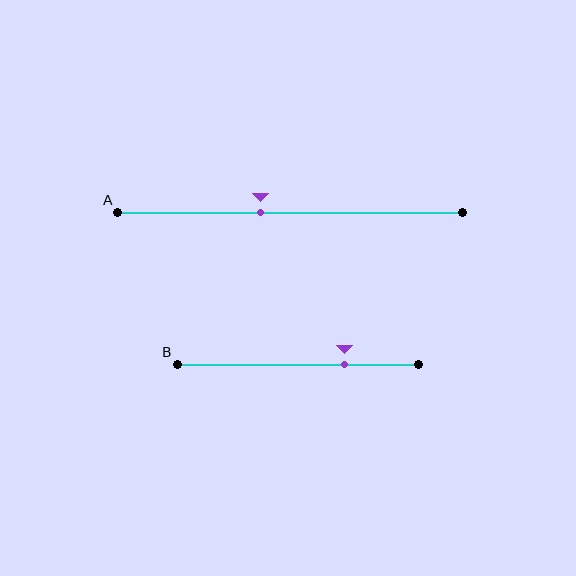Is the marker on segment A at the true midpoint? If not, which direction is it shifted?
No, the marker on segment A is shifted to the left by about 8% of the segment length.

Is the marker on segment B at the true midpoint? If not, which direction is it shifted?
No, the marker on segment B is shifted to the right by about 19% of the segment length.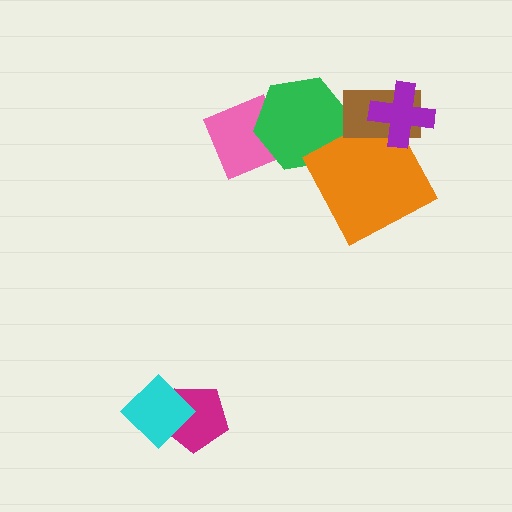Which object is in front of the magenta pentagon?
The cyan diamond is in front of the magenta pentagon.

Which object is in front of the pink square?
The green hexagon is in front of the pink square.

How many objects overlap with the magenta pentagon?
1 object overlaps with the magenta pentagon.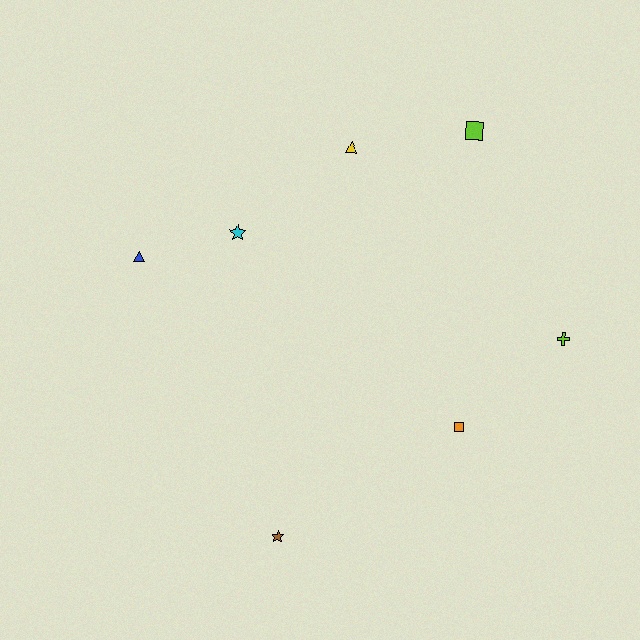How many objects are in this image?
There are 7 objects.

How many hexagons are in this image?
There are no hexagons.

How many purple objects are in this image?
There are no purple objects.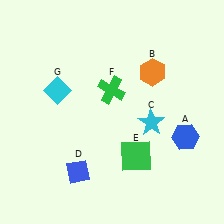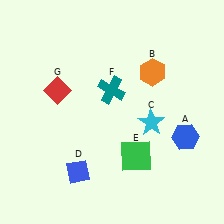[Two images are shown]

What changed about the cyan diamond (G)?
In Image 1, G is cyan. In Image 2, it changed to red.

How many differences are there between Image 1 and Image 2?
There are 2 differences between the two images.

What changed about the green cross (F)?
In Image 1, F is green. In Image 2, it changed to teal.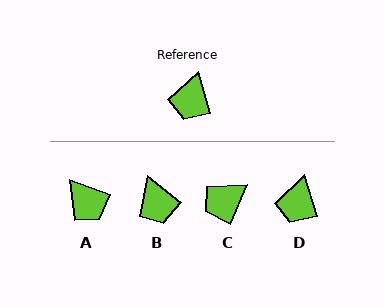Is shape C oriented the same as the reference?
No, it is off by about 41 degrees.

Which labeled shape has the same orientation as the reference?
D.